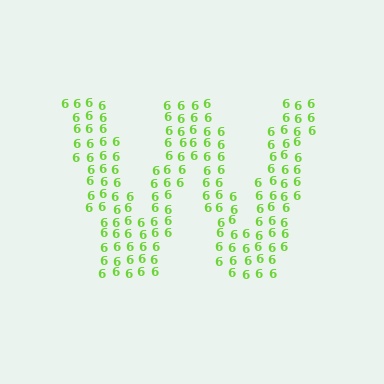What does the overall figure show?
The overall figure shows the letter W.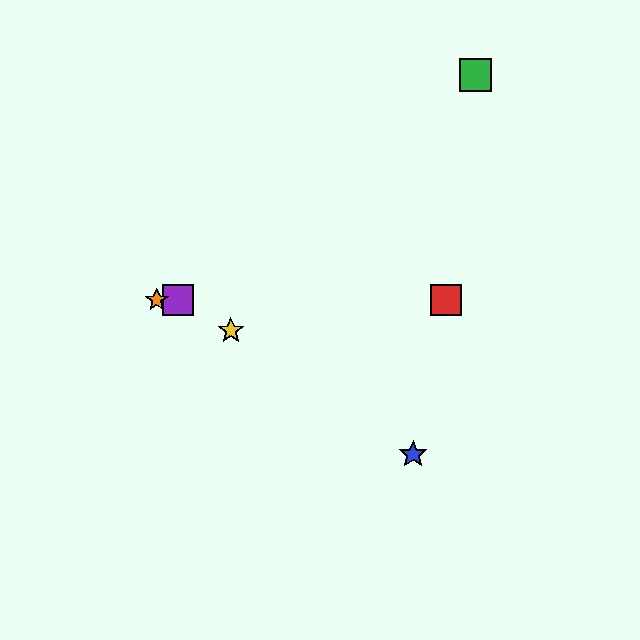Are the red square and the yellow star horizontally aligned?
No, the red square is at y≈300 and the yellow star is at y≈331.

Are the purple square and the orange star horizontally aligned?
Yes, both are at y≈300.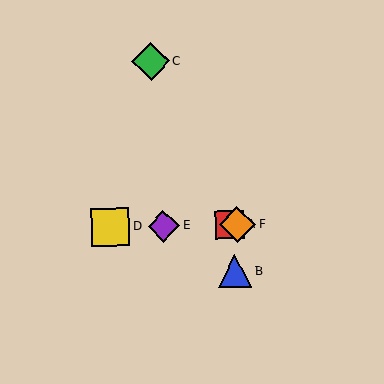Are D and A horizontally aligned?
Yes, both are at y≈227.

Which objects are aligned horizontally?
Objects A, D, E, F are aligned horizontally.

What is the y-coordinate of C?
Object C is at y≈62.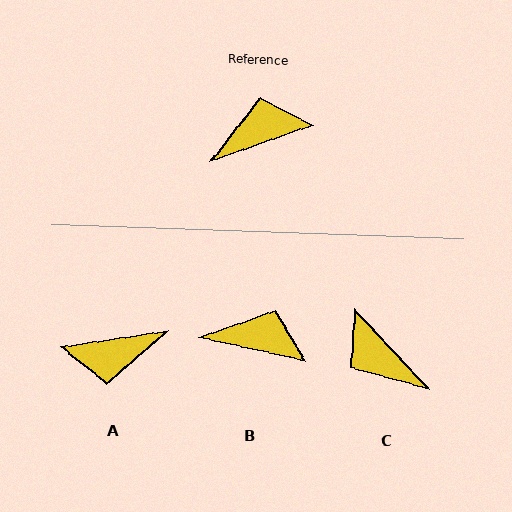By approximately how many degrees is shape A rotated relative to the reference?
Approximately 169 degrees counter-clockwise.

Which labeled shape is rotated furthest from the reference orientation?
A, about 169 degrees away.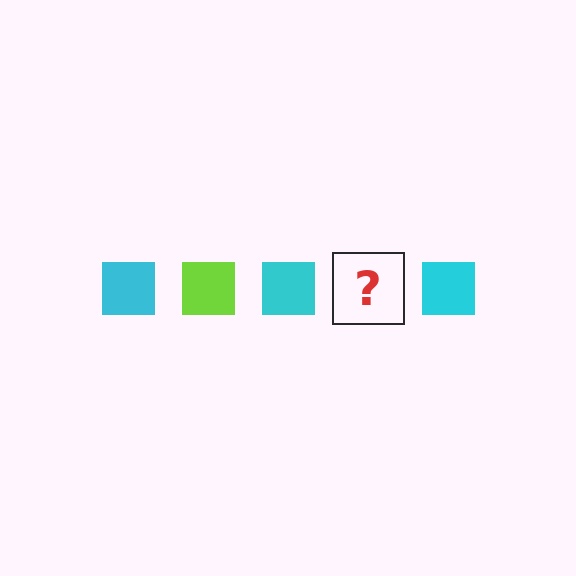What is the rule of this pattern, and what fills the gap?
The rule is that the pattern cycles through cyan, lime squares. The gap should be filled with a lime square.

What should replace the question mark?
The question mark should be replaced with a lime square.